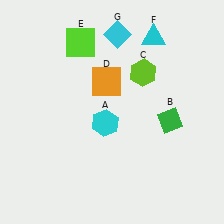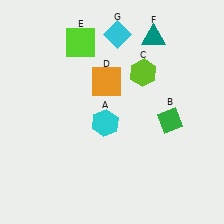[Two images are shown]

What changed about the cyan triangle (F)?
In Image 1, F is cyan. In Image 2, it changed to teal.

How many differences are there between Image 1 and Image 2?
There is 1 difference between the two images.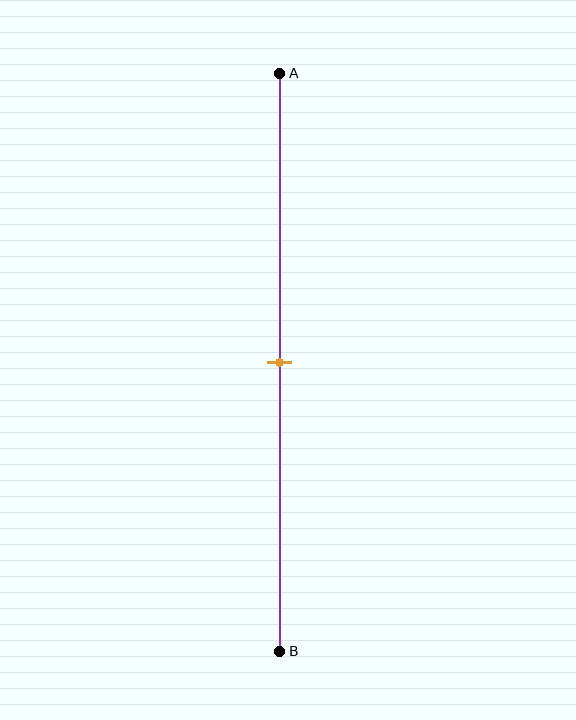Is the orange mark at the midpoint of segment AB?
Yes, the mark is approximately at the midpoint.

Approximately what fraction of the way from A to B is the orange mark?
The orange mark is approximately 50% of the way from A to B.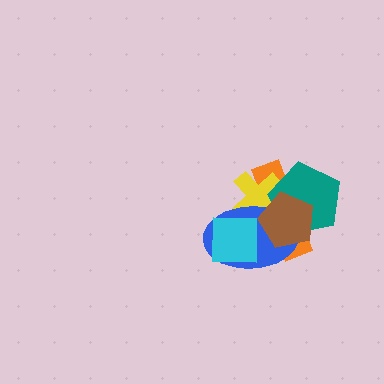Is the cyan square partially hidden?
No, no other shape covers it.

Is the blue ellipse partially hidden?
Yes, it is partially covered by another shape.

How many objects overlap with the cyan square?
3 objects overlap with the cyan square.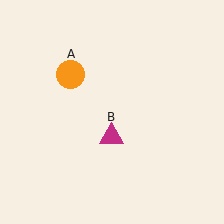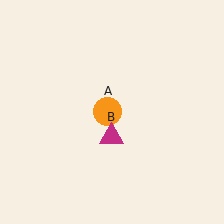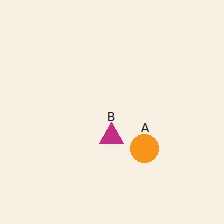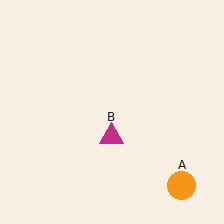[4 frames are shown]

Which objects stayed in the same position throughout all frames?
Magenta triangle (object B) remained stationary.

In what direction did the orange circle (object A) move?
The orange circle (object A) moved down and to the right.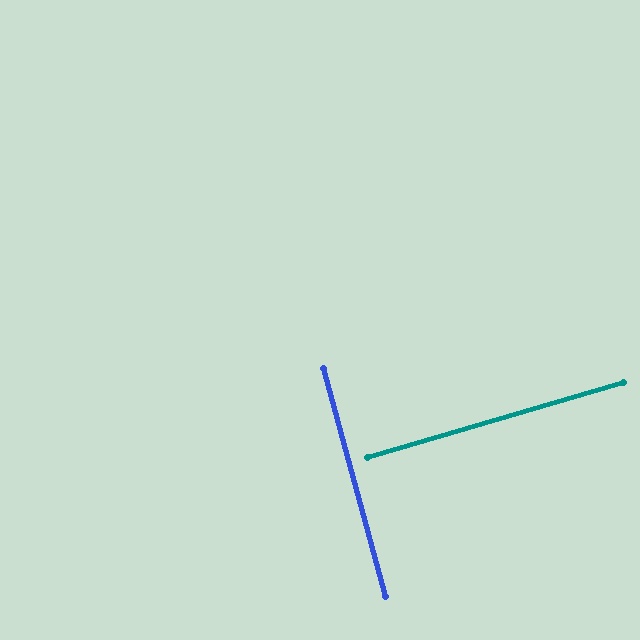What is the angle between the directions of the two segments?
Approximately 89 degrees.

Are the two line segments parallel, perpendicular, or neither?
Perpendicular — they meet at approximately 89°.